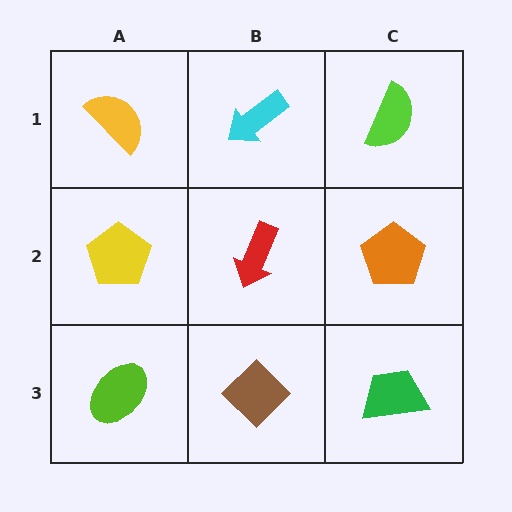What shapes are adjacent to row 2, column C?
A lime semicircle (row 1, column C), a green trapezoid (row 3, column C), a red arrow (row 2, column B).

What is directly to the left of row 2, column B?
A yellow pentagon.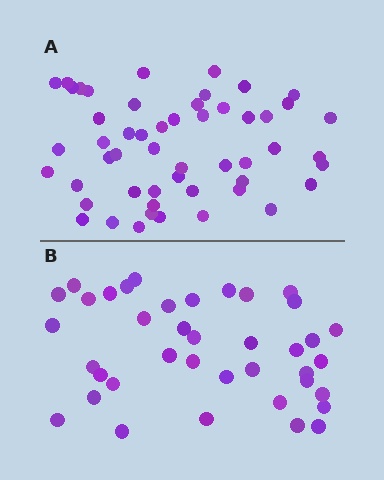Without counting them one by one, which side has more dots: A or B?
Region A (the top region) has more dots.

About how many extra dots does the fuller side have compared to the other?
Region A has approximately 15 more dots than region B.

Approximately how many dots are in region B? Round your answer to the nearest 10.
About 40 dots. (The exact count is 39, which rounds to 40.)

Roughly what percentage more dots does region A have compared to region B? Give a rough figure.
About 35% more.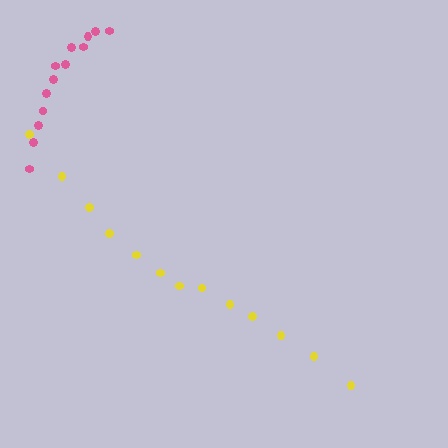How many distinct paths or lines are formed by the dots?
There are 2 distinct paths.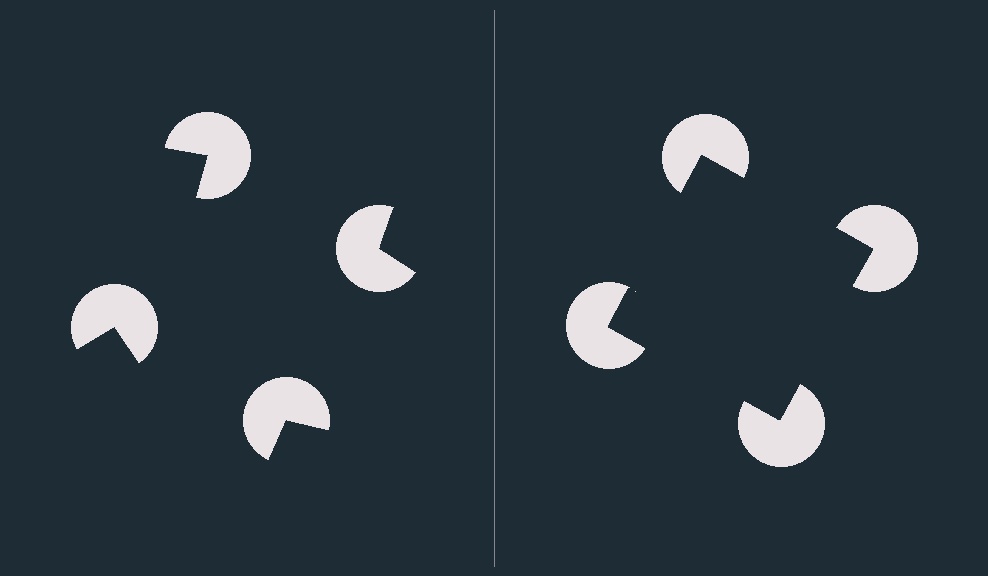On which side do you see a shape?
An illusory square appears on the right side. On the left side the wedge cuts are rotated, so no coherent shape forms.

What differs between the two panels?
The pac-man discs are positioned identically on both sides; only the wedge orientations differ. On the right they align to a square; on the left they are misaligned.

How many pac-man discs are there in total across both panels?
8 — 4 on each side.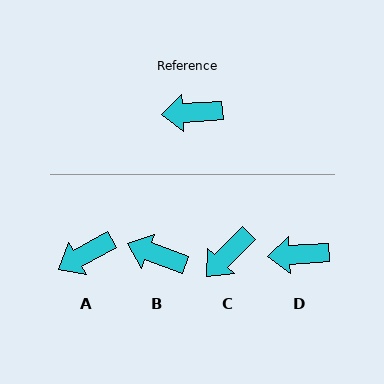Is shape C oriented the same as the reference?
No, it is off by about 42 degrees.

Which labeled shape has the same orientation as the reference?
D.